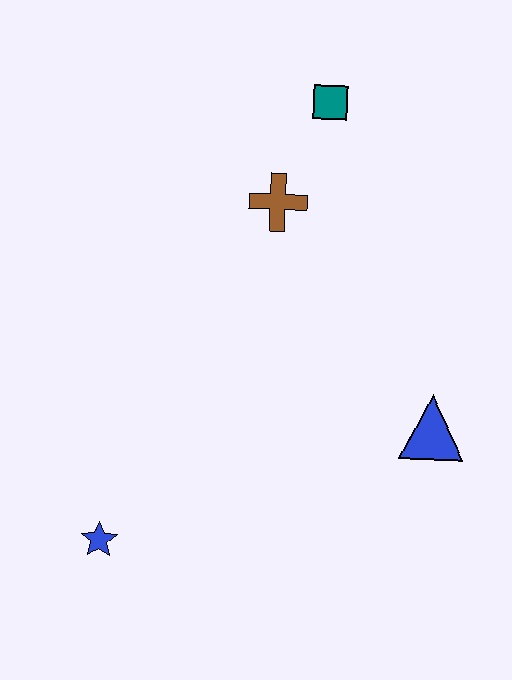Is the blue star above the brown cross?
No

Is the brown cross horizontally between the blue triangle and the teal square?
No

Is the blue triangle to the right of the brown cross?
Yes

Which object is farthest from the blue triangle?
The blue star is farthest from the blue triangle.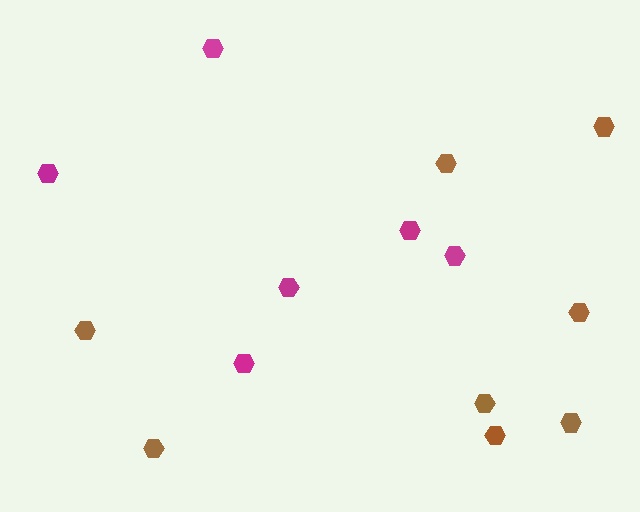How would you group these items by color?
There are 2 groups: one group of magenta hexagons (6) and one group of brown hexagons (8).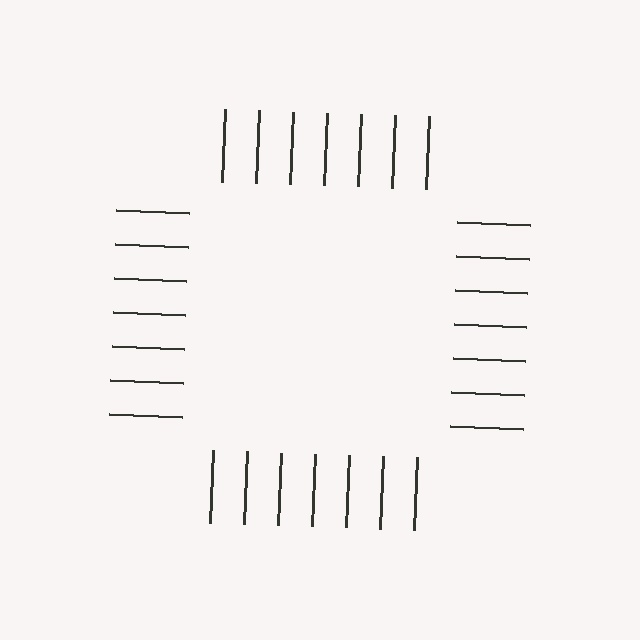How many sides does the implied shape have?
4 sides — the line-ends trace a square.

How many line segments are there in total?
28 — 7 along each of the 4 edges.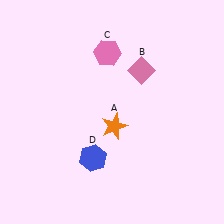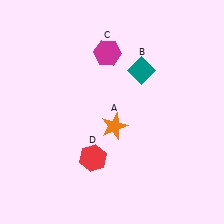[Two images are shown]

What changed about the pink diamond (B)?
In Image 1, B is pink. In Image 2, it changed to teal.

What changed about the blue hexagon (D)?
In Image 1, D is blue. In Image 2, it changed to red.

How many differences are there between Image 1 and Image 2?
There are 3 differences between the two images.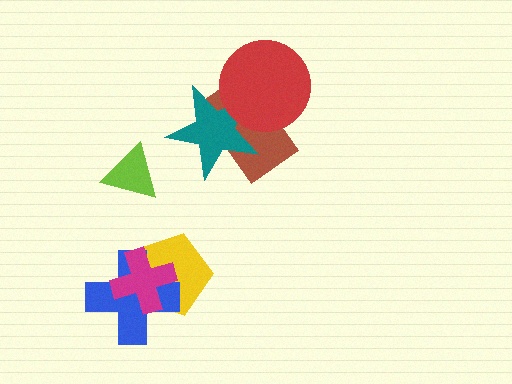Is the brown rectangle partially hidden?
Yes, it is partially covered by another shape.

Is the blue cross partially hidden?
Yes, it is partially covered by another shape.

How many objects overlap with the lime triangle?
0 objects overlap with the lime triangle.